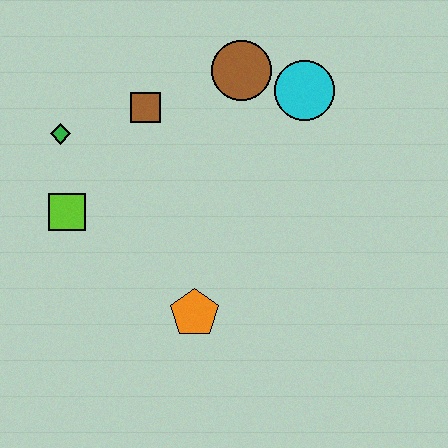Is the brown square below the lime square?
No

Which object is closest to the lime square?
The green diamond is closest to the lime square.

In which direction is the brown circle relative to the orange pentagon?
The brown circle is above the orange pentagon.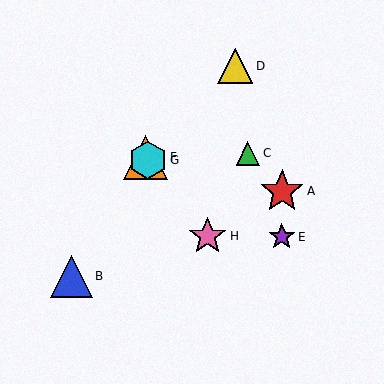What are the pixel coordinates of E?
Object E is at (282, 237).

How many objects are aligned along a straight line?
3 objects (F, G, H) are aligned along a straight line.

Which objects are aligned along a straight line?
Objects F, G, H are aligned along a straight line.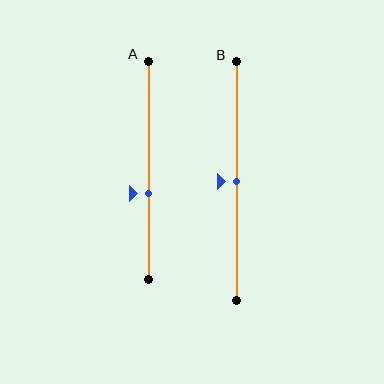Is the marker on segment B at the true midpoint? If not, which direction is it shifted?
Yes, the marker on segment B is at the true midpoint.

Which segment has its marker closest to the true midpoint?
Segment B has its marker closest to the true midpoint.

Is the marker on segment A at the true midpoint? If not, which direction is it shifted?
No, the marker on segment A is shifted downward by about 10% of the segment length.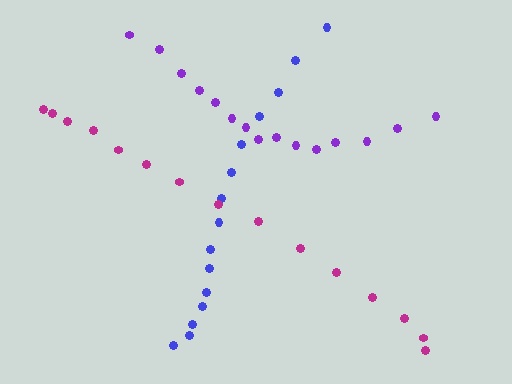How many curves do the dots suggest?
There are 3 distinct paths.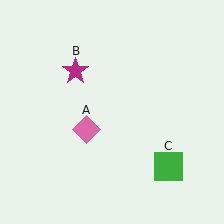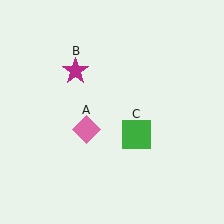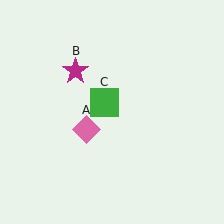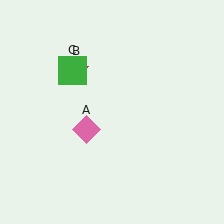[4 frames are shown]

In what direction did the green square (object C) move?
The green square (object C) moved up and to the left.